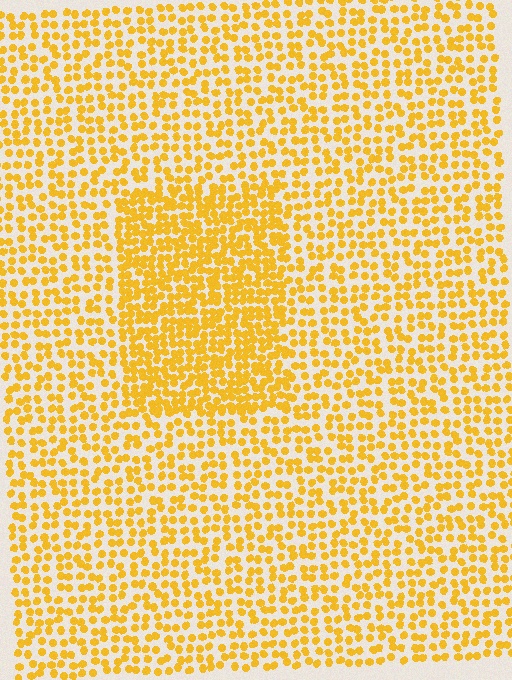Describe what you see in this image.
The image contains small yellow elements arranged at two different densities. A rectangle-shaped region is visible where the elements are more densely packed than the surrounding area.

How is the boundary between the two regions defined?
The boundary is defined by a change in element density (approximately 1.8x ratio). All elements are the same color, size, and shape.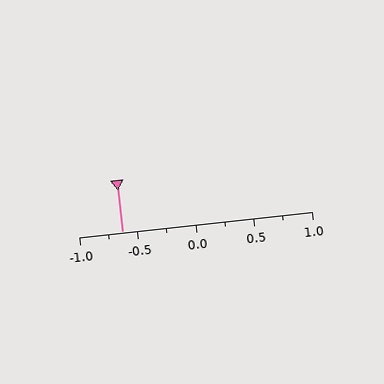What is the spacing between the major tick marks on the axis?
The major ticks are spaced 0.5 apart.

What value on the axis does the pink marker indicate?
The marker indicates approximately -0.62.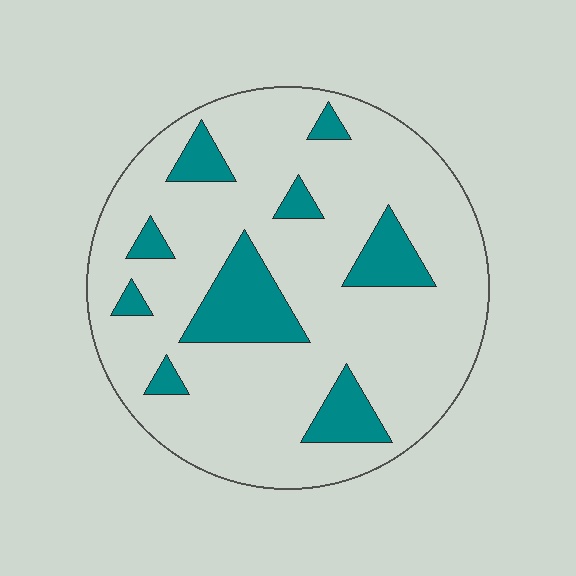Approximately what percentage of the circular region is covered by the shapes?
Approximately 20%.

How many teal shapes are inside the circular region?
9.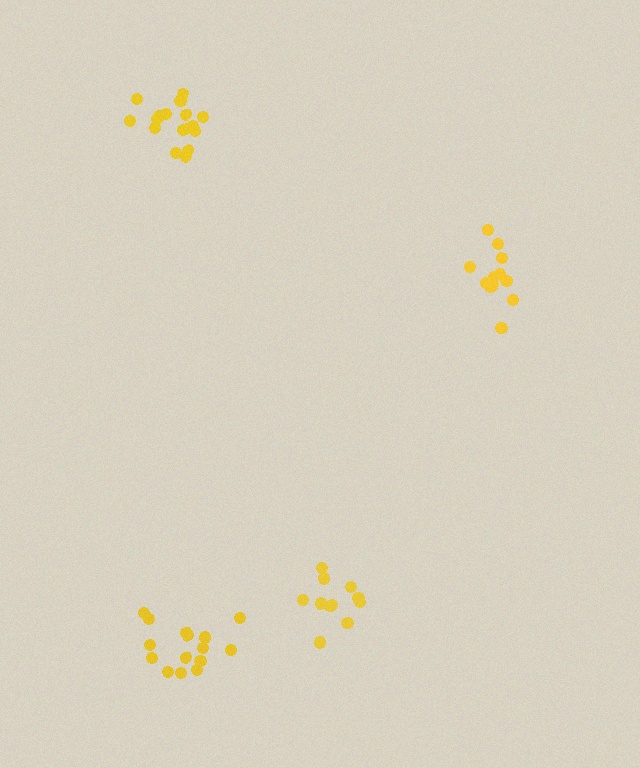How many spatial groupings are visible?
There are 4 spatial groupings.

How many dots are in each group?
Group 1: 12 dots, Group 2: 15 dots, Group 3: 18 dots, Group 4: 12 dots (57 total).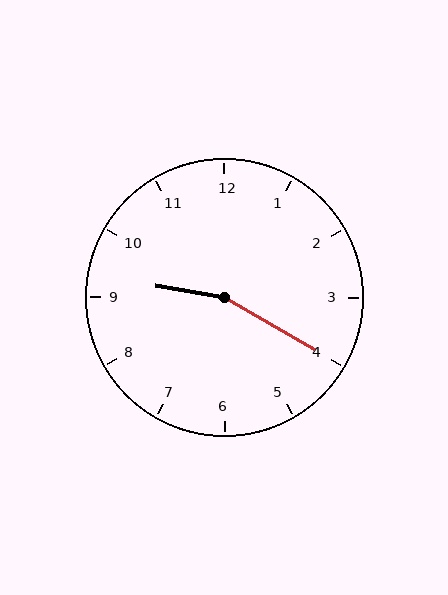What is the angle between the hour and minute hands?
Approximately 160 degrees.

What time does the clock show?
9:20.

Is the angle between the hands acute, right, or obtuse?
It is obtuse.